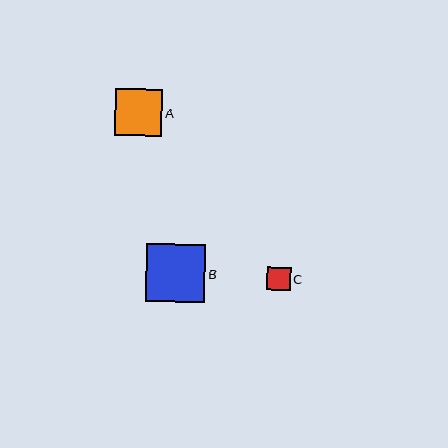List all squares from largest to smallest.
From largest to smallest: B, A, C.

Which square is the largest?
Square B is the largest with a size of approximately 59 pixels.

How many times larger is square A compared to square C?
Square A is approximately 2.0 times the size of square C.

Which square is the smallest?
Square C is the smallest with a size of approximately 24 pixels.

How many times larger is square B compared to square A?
Square B is approximately 1.2 times the size of square A.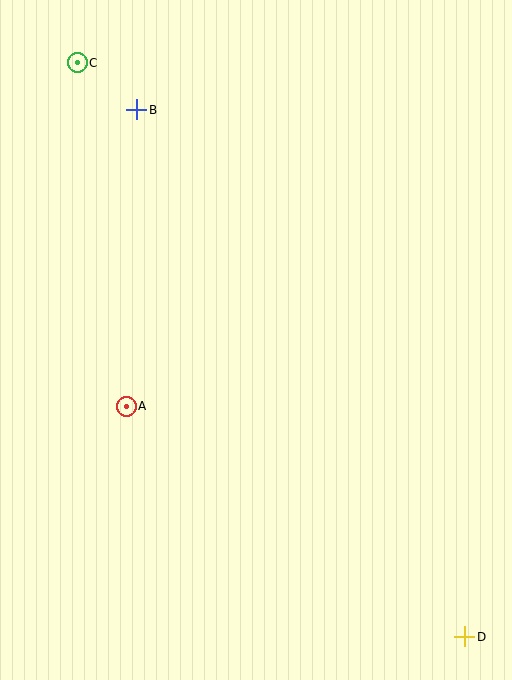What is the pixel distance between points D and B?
The distance between D and B is 621 pixels.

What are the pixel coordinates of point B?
Point B is at (137, 110).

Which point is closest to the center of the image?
Point A at (126, 406) is closest to the center.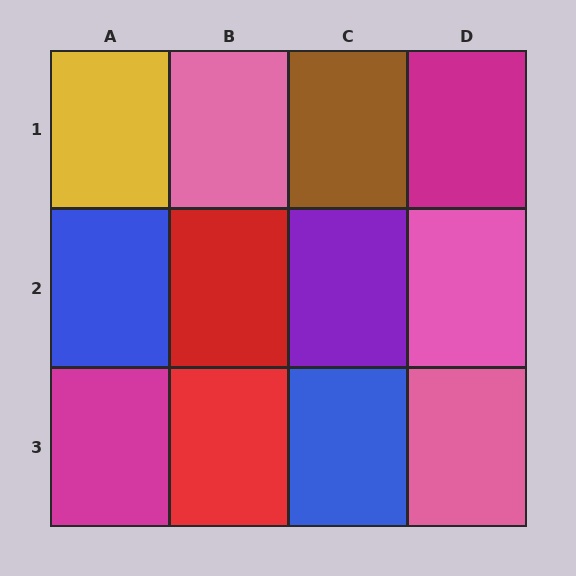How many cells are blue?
2 cells are blue.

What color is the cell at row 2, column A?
Blue.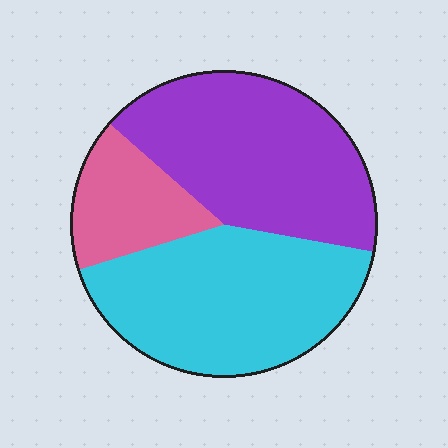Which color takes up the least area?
Pink, at roughly 15%.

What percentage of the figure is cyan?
Cyan covers around 40% of the figure.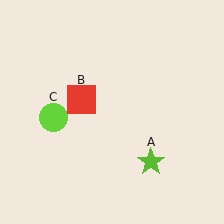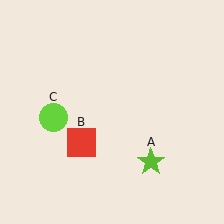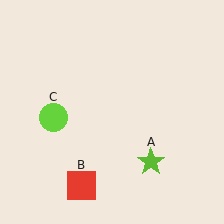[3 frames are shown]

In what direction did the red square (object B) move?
The red square (object B) moved down.